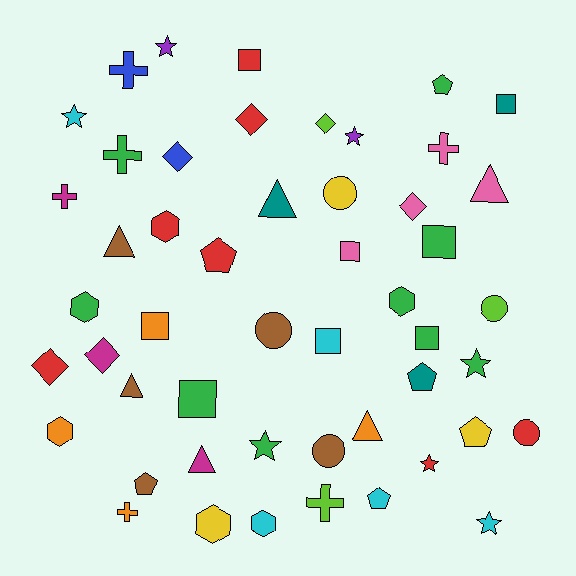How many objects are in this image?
There are 50 objects.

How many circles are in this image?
There are 5 circles.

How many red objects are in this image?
There are 7 red objects.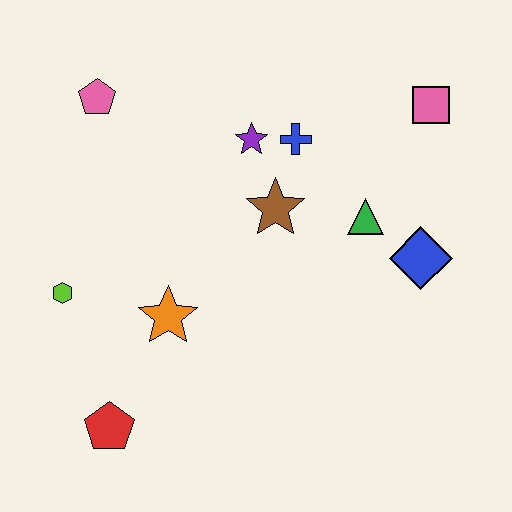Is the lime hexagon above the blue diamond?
No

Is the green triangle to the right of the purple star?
Yes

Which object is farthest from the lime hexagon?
The pink square is farthest from the lime hexagon.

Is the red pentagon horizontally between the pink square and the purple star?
No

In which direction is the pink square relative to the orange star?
The pink square is to the right of the orange star.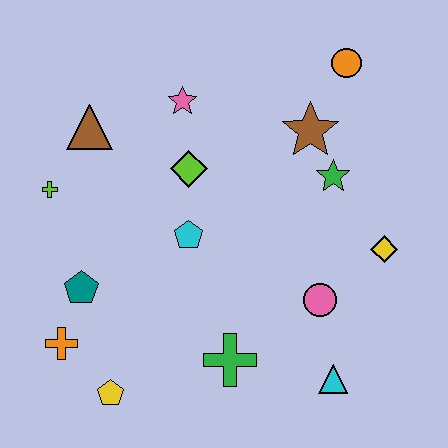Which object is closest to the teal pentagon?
The orange cross is closest to the teal pentagon.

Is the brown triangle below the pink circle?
No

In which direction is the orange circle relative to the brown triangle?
The orange circle is to the right of the brown triangle.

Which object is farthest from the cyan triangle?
The brown triangle is farthest from the cyan triangle.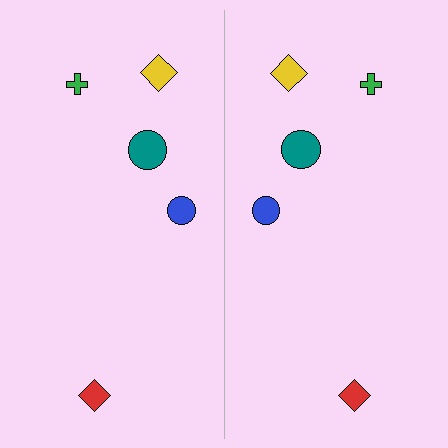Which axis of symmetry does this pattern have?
The pattern has a vertical axis of symmetry running through the center of the image.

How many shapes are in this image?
There are 10 shapes in this image.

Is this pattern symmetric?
Yes, this pattern has bilateral (reflection) symmetry.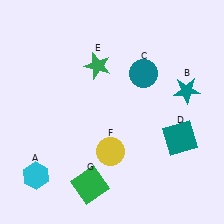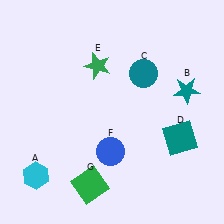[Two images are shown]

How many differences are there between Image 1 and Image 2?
There is 1 difference between the two images.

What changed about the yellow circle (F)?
In Image 1, F is yellow. In Image 2, it changed to blue.